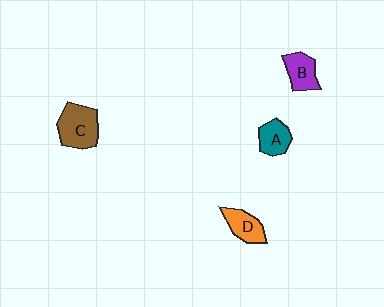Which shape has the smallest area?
Shape A (teal).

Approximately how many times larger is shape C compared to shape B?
Approximately 1.5 times.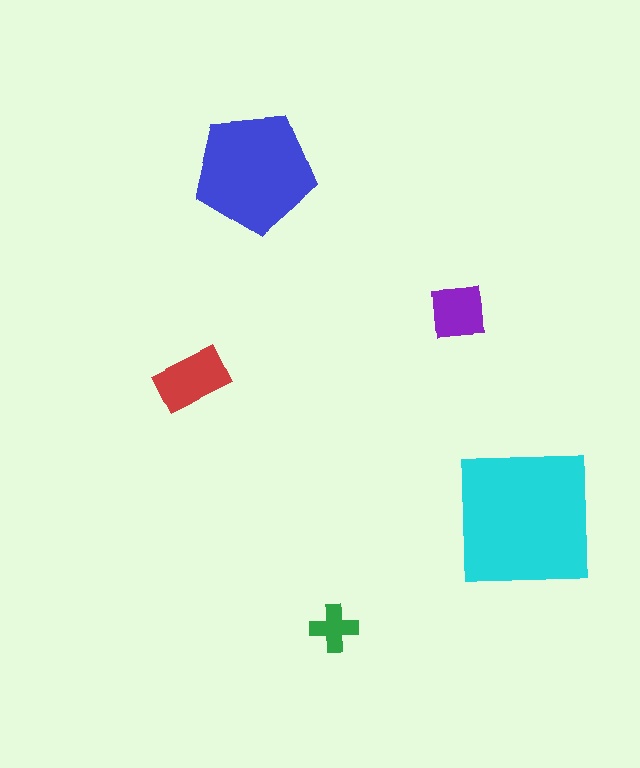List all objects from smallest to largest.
The green cross, the purple square, the red rectangle, the blue pentagon, the cyan square.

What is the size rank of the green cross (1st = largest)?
5th.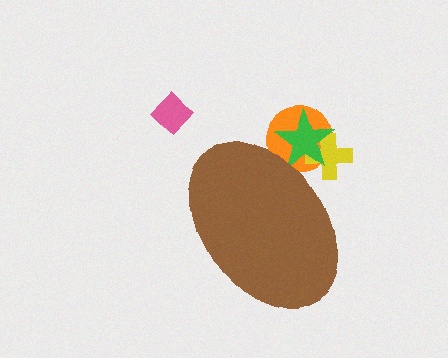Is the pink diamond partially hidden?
No, the pink diamond is fully visible.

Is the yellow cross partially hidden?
Yes, the yellow cross is partially hidden behind the brown ellipse.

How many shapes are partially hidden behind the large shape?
3 shapes are partially hidden.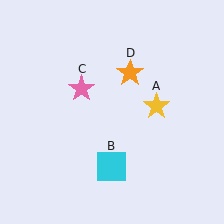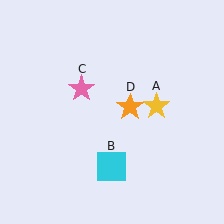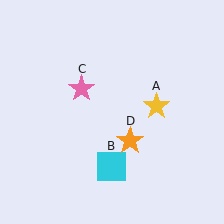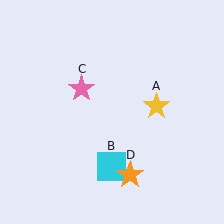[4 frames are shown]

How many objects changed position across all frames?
1 object changed position: orange star (object D).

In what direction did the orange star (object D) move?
The orange star (object D) moved down.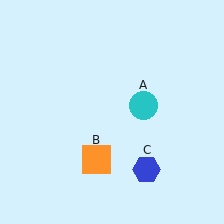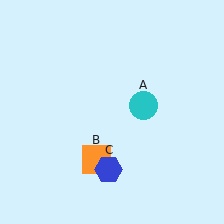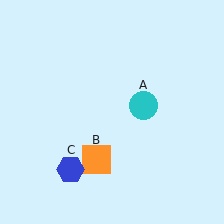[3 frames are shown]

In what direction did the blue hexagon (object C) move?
The blue hexagon (object C) moved left.